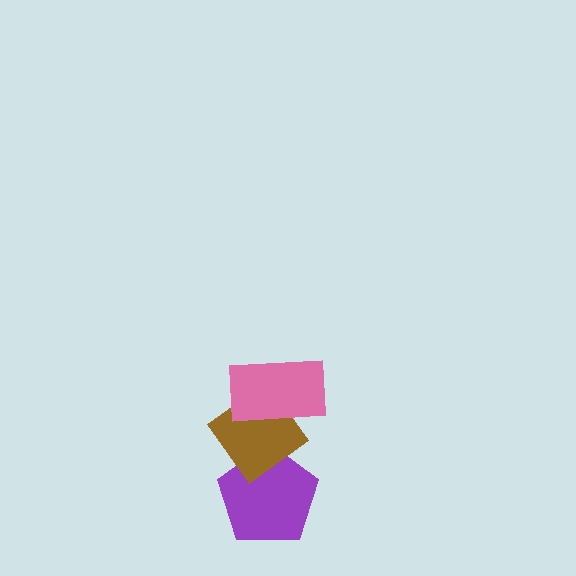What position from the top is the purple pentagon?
The purple pentagon is 3rd from the top.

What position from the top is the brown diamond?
The brown diamond is 2nd from the top.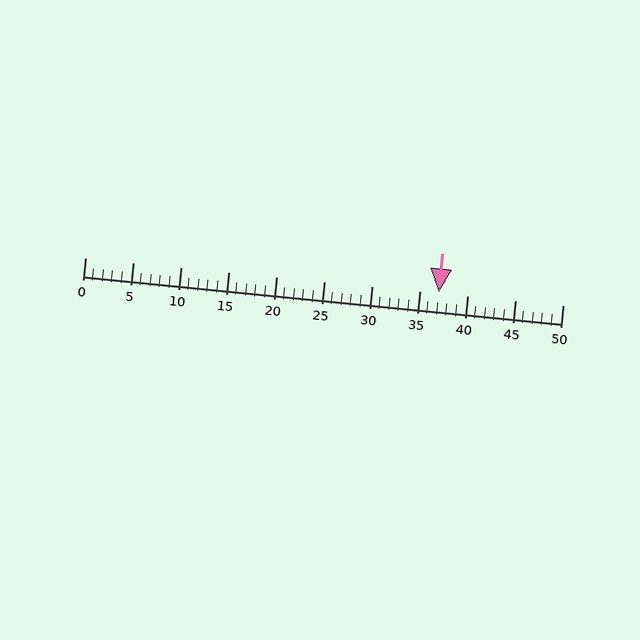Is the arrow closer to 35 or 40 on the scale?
The arrow is closer to 35.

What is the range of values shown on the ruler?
The ruler shows values from 0 to 50.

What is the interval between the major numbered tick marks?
The major tick marks are spaced 5 units apart.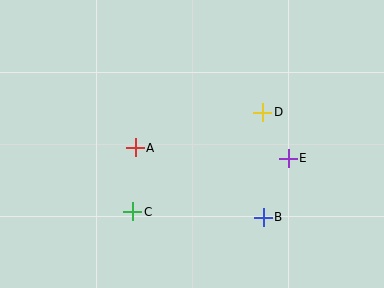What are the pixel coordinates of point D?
Point D is at (263, 112).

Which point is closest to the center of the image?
Point A at (135, 148) is closest to the center.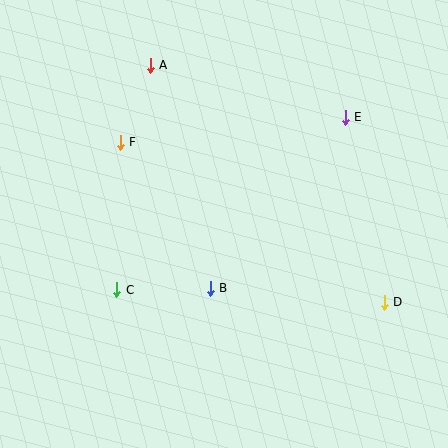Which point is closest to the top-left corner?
Point A is closest to the top-left corner.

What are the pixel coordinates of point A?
Point A is at (150, 65).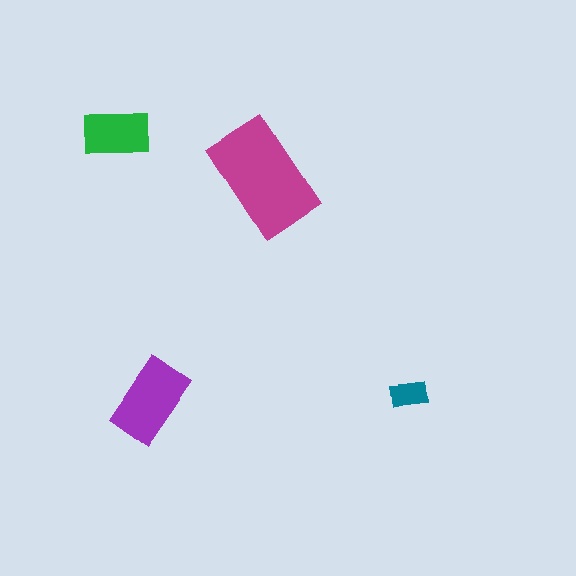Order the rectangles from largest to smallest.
the magenta one, the purple one, the green one, the teal one.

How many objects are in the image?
There are 4 objects in the image.